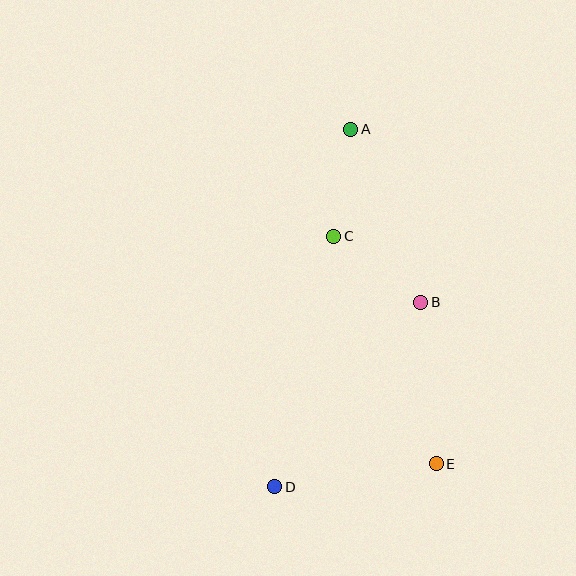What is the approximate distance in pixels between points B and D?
The distance between B and D is approximately 235 pixels.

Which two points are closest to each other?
Points A and C are closest to each other.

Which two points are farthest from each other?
Points A and D are farthest from each other.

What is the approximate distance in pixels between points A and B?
The distance between A and B is approximately 187 pixels.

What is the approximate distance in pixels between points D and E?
The distance between D and E is approximately 163 pixels.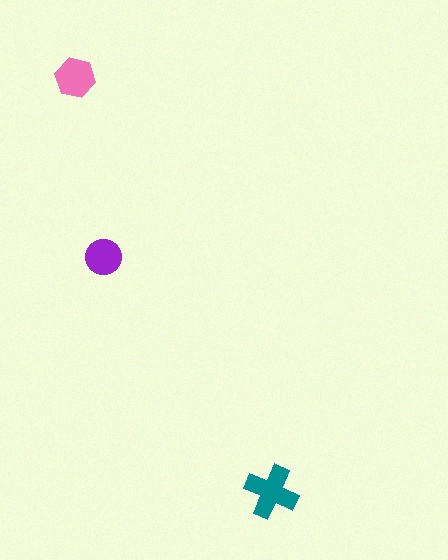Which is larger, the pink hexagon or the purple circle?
The pink hexagon.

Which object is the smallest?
The purple circle.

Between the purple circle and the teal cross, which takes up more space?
The teal cross.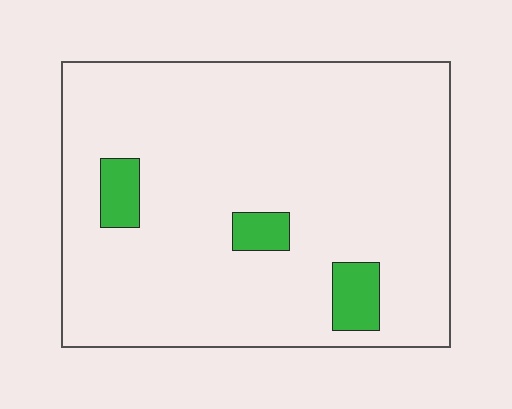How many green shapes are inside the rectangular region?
3.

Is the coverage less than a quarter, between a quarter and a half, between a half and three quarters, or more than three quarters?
Less than a quarter.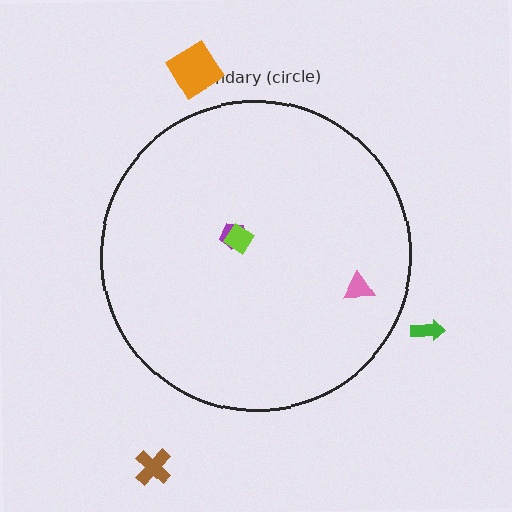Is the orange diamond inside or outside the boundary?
Outside.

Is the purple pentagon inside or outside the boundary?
Inside.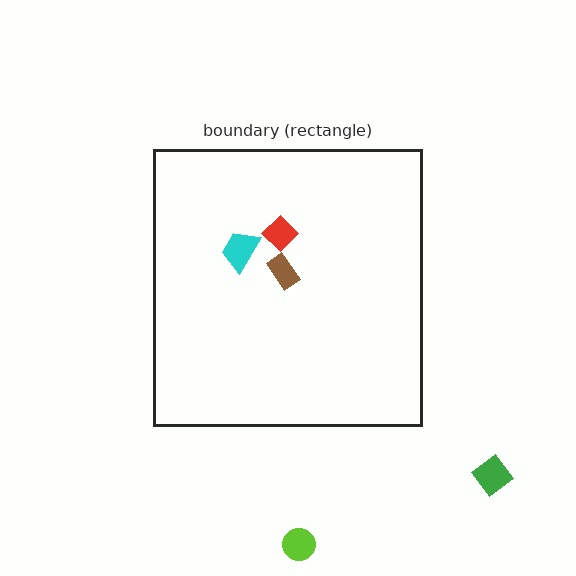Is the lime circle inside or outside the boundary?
Outside.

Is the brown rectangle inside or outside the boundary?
Inside.